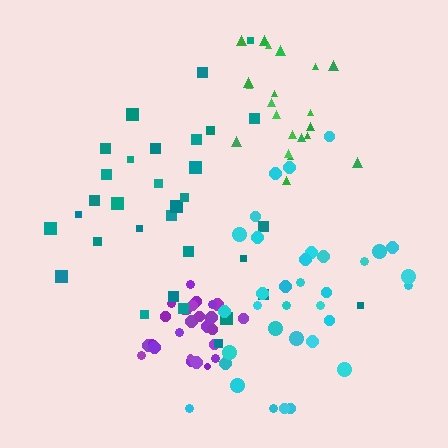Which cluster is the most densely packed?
Purple.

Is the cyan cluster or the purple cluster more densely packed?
Purple.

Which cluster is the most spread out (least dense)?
Cyan.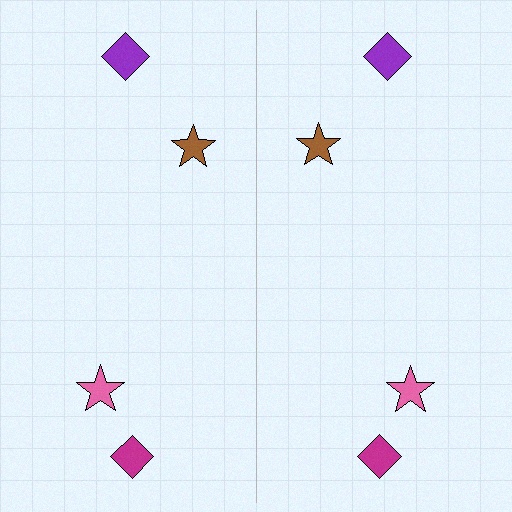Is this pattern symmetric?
Yes, this pattern has bilateral (reflection) symmetry.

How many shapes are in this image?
There are 8 shapes in this image.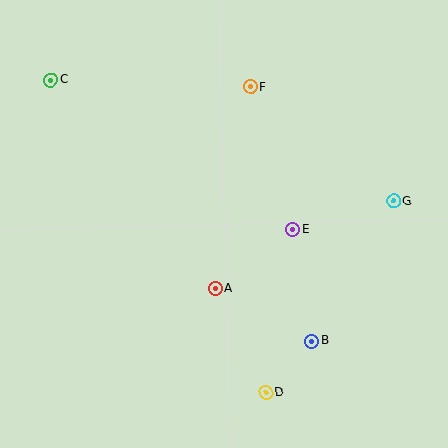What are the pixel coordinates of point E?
Point E is at (293, 230).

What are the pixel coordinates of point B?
Point B is at (312, 341).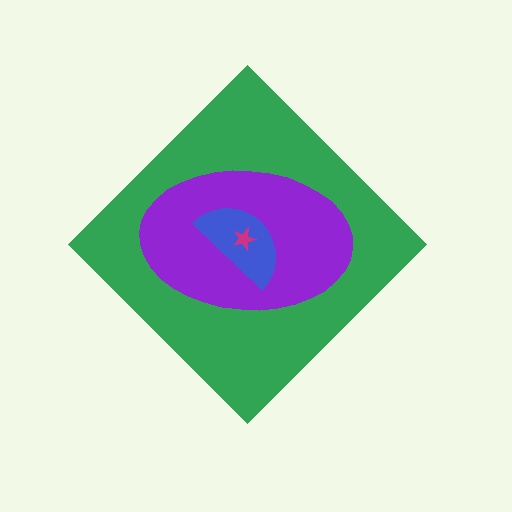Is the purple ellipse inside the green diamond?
Yes.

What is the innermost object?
The magenta star.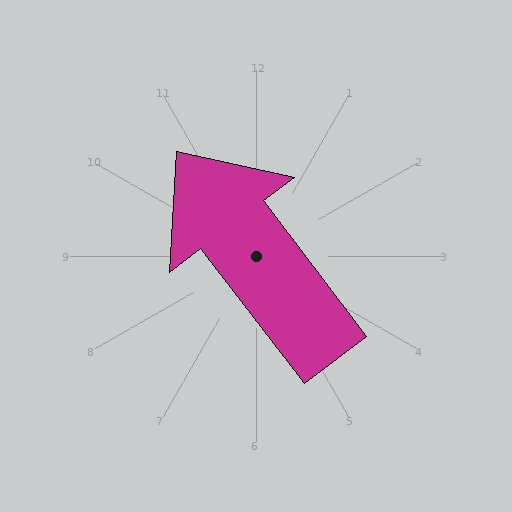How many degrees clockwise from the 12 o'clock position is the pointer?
Approximately 323 degrees.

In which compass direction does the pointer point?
Northwest.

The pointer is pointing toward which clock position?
Roughly 11 o'clock.